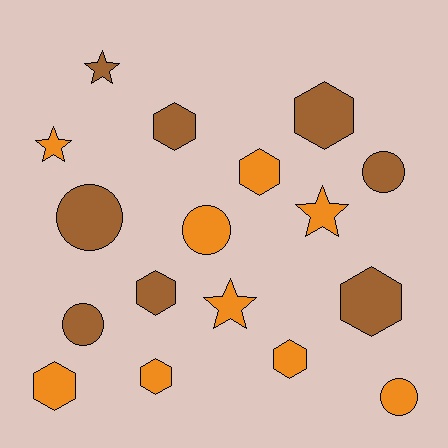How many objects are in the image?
There are 17 objects.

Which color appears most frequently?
Orange, with 9 objects.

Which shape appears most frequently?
Hexagon, with 8 objects.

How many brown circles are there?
There are 3 brown circles.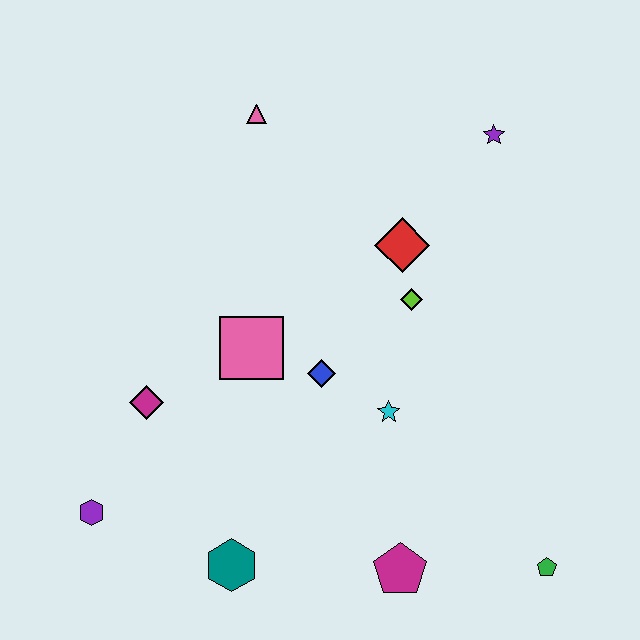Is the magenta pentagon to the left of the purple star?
Yes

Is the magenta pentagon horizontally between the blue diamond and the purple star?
Yes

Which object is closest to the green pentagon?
The magenta pentagon is closest to the green pentagon.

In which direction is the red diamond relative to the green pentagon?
The red diamond is above the green pentagon.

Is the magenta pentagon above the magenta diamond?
No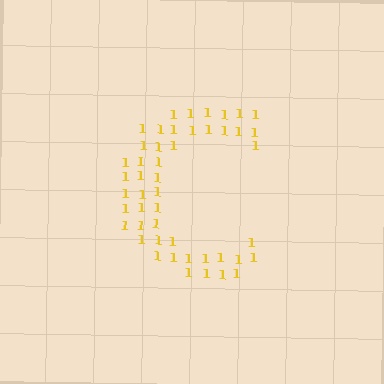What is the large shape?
The large shape is the letter C.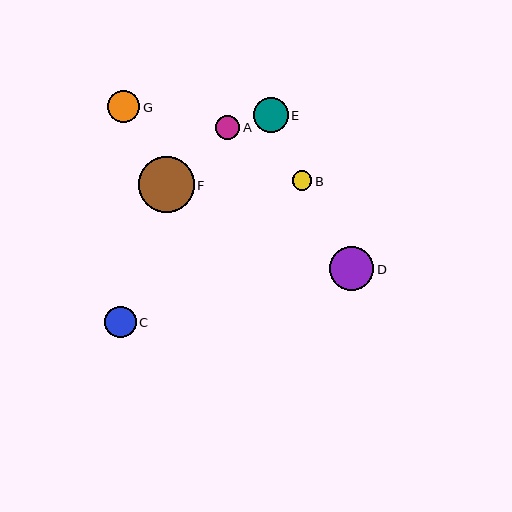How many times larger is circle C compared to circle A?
Circle C is approximately 1.3 times the size of circle A.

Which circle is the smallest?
Circle B is the smallest with a size of approximately 20 pixels.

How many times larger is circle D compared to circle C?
Circle D is approximately 1.4 times the size of circle C.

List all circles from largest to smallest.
From largest to smallest: F, D, E, G, C, A, B.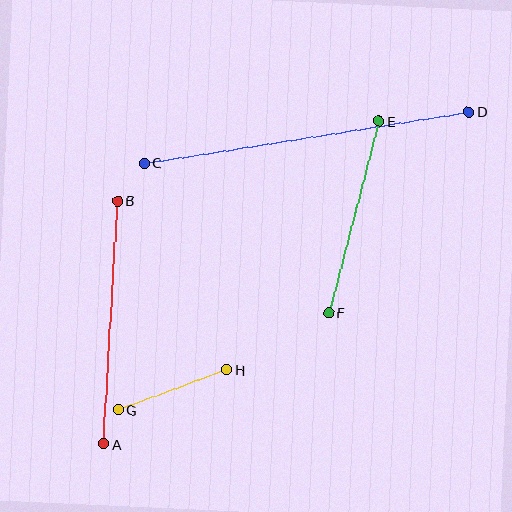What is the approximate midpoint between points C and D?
The midpoint is at approximately (306, 137) pixels.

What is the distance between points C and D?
The distance is approximately 329 pixels.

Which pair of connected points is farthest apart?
Points C and D are farthest apart.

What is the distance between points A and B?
The distance is approximately 243 pixels.